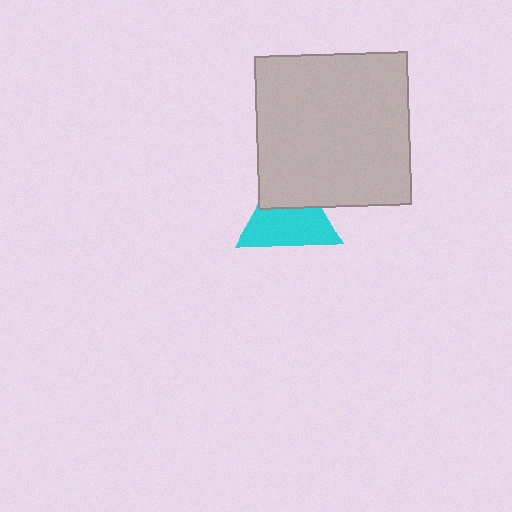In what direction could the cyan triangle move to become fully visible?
The cyan triangle could move down. That would shift it out from behind the light gray square entirely.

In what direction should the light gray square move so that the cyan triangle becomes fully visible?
The light gray square should move up. That is the shortest direction to clear the overlap and leave the cyan triangle fully visible.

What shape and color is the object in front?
The object in front is a light gray square.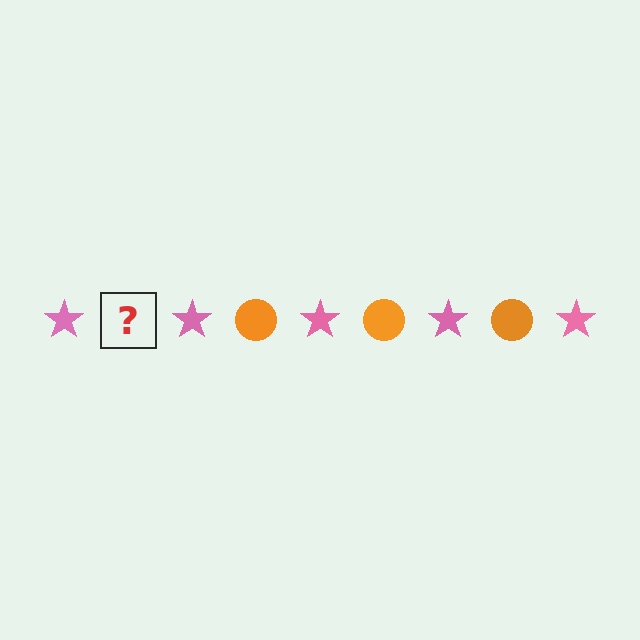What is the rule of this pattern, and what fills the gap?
The rule is that the pattern alternates between pink star and orange circle. The gap should be filled with an orange circle.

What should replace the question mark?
The question mark should be replaced with an orange circle.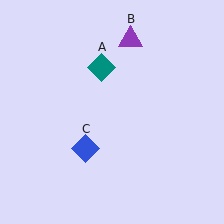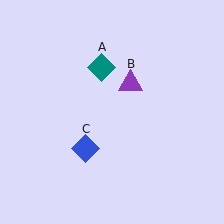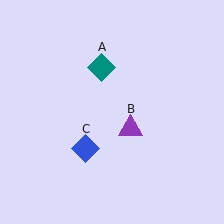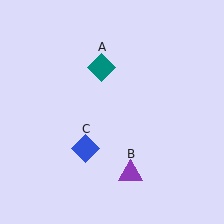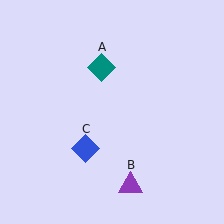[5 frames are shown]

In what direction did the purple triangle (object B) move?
The purple triangle (object B) moved down.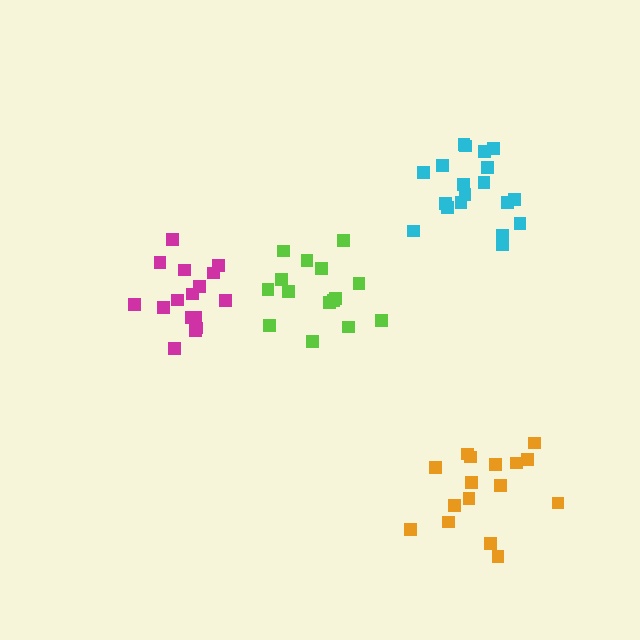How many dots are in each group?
Group 1: 19 dots, Group 2: 16 dots, Group 3: 15 dots, Group 4: 16 dots (66 total).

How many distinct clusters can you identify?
There are 4 distinct clusters.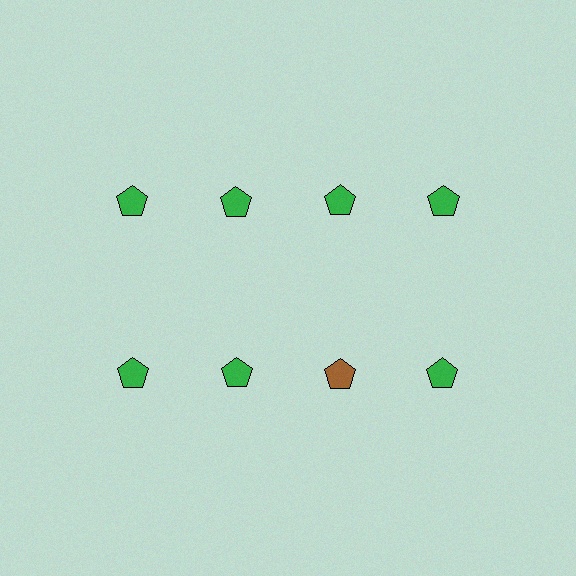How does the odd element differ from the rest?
It has a different color: brown instead of green.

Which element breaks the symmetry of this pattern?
The brown pentagon in the second row, center column breaks the symmetry. All other shapes are green pentagons.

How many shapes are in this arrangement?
There are 8 shapes arranged in a grid pattern.